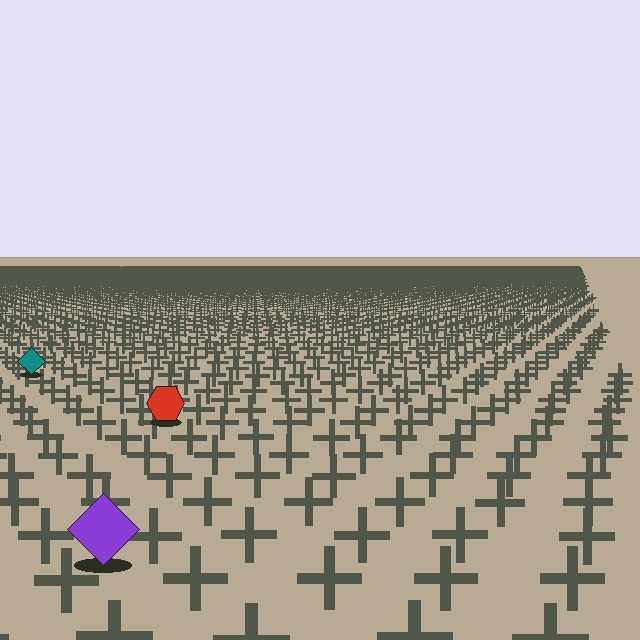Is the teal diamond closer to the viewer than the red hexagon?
No. The red hexagon is closer — you can tell from the texture gradient: the ground texture is coarser near it.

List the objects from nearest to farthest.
From nearest to farthest: the purple diamond, the red hexagon, the teal diamond.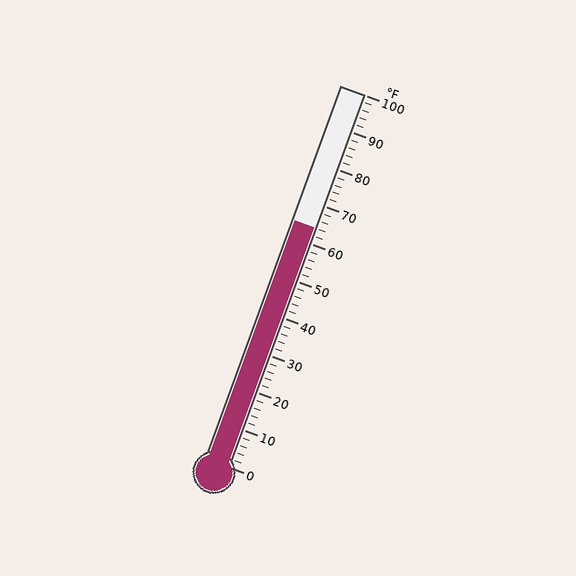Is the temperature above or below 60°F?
The temperature is above 60°F.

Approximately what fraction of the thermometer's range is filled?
The thermometer is filled to approximately 65% of its range.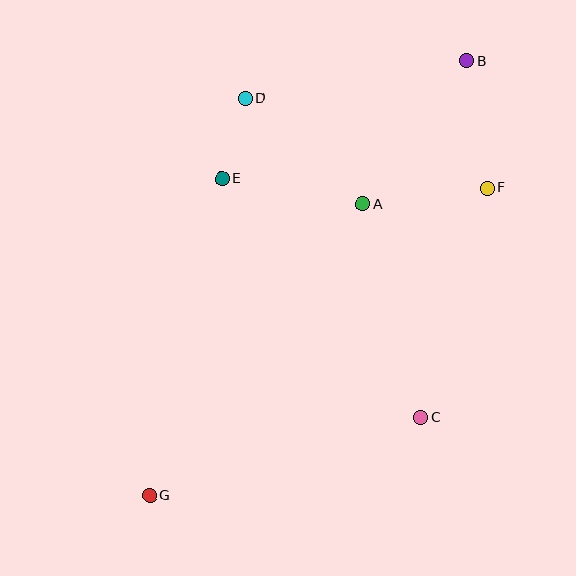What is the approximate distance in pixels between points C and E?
The distance between C and E is approximately 310 pixels.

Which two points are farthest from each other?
Points B and G are farthest from each other.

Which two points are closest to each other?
Points D and E are closest to each other.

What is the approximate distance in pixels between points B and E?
The distance between B and E is approximately 272 pixels.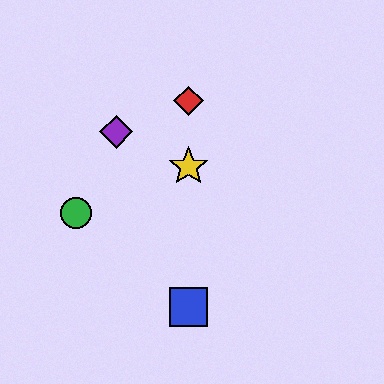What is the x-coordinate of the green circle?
The green circle is at x≈76.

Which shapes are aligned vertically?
The red diamond, the blue square, the yellow star are aligned vertically.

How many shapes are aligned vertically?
3 shapes (the red diamond, the blue square, the yellow star) are aligned vertically.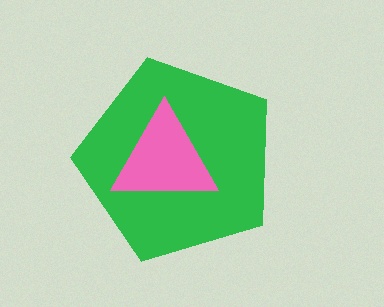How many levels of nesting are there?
2.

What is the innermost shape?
The pink triangle.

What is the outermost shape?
The green pentagon.